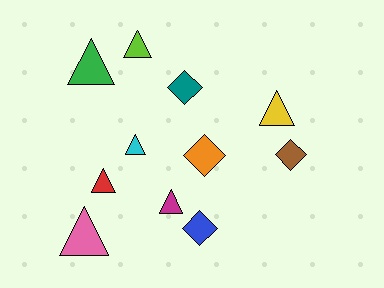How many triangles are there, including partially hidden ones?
There are 7 triangles.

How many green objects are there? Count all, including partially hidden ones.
There is 1 green object.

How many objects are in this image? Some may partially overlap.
There are 11 objects.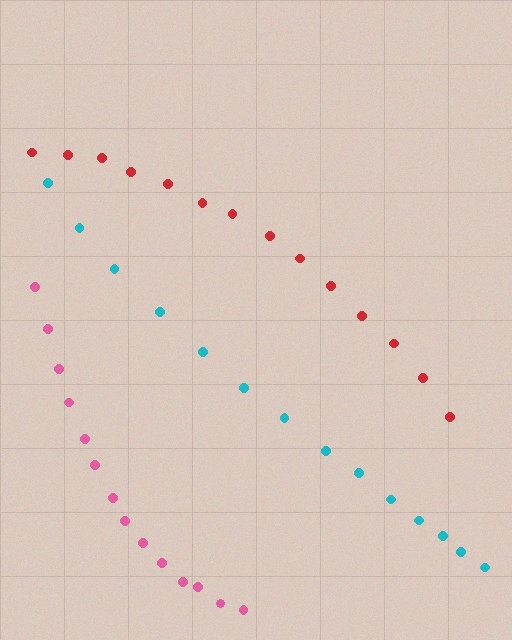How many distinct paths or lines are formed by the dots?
There are 3 distinct paths.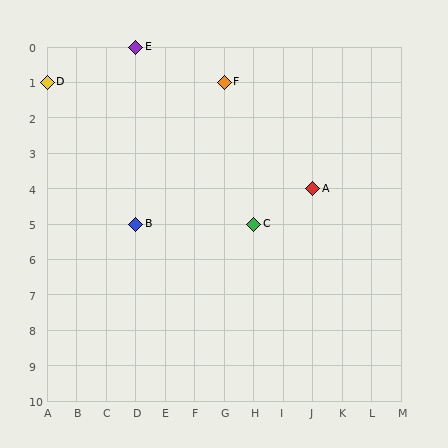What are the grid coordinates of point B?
Point B is at grid coordinates (D, 5).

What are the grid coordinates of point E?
Point E is at grid coordinates (D, 0).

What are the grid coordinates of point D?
Point D is at grid coordinates (A, 1).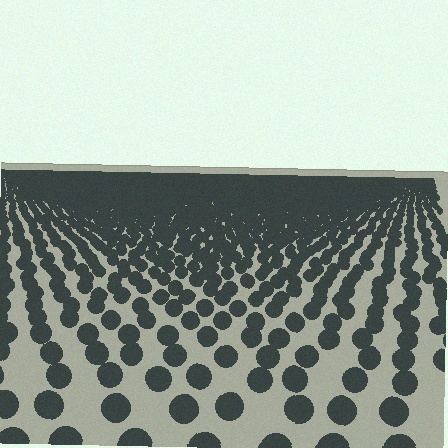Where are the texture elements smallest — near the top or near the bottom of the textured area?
Near the top.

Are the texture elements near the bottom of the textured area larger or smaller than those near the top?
Larger. Near the bottom, elements are closer to the viewer and appear at a bigger on-screen size.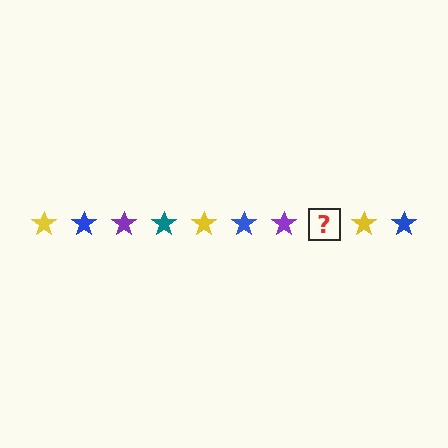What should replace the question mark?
The question mark should be replaced with a teal star.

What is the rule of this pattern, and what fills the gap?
The rule is that the pattern cycles through yellow, blue, purple, teal stars. The gap should be filled with a teal star.